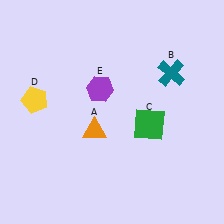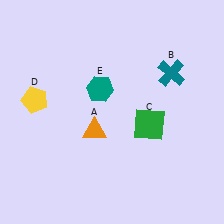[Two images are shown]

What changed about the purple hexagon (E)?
In Image 1, E is purple. In Image 2, it changed to teal.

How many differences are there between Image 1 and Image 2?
There is 1 difference between the two images.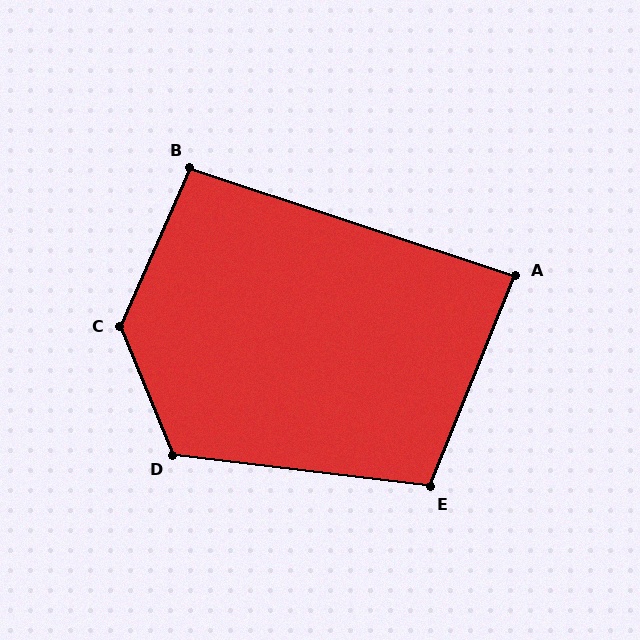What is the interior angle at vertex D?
Approximately 119 degrees (obtuse).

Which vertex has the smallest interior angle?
A, at approximately 87 degrees.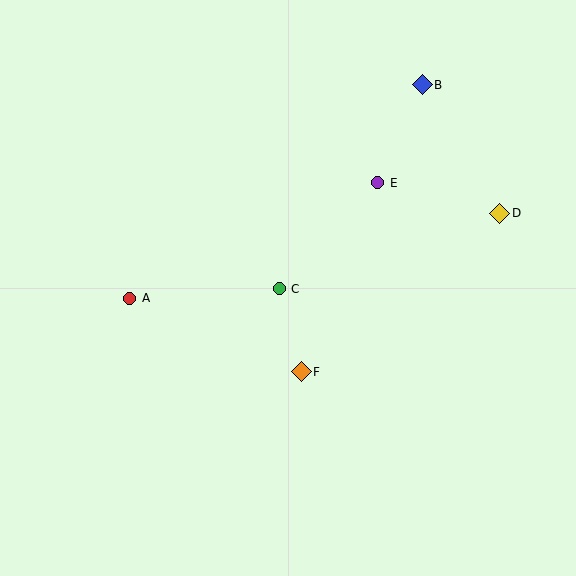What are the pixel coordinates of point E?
Point E is at (378, 183).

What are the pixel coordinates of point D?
Point D is at (500, 213).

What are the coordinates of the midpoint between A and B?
The midpoint between A and B is at (276, 192).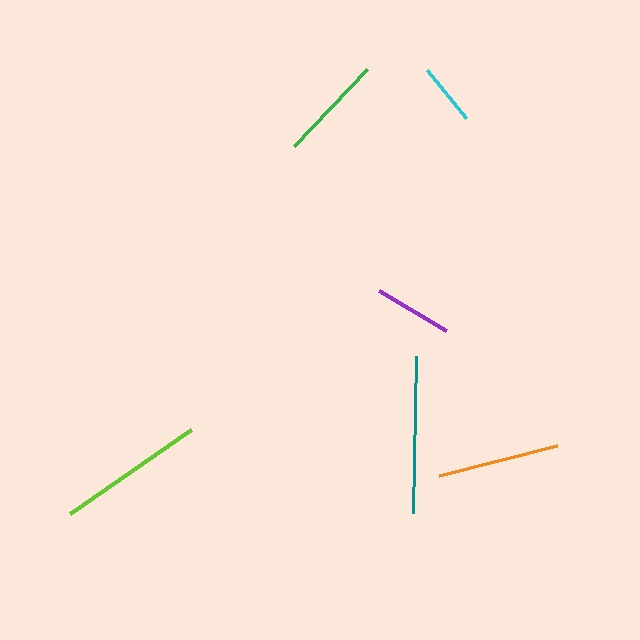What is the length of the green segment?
The green segment is approximately 106 pixels long.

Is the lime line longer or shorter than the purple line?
The lime line is longer than the purple line.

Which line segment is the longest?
The teal line is the longest at approximately 157 pixels.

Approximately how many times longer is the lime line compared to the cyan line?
The lime line is approximately 2.4 times the length of the cyan line.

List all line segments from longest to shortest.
From longest to shortest: teal, lime, orange, green, purple, cyan.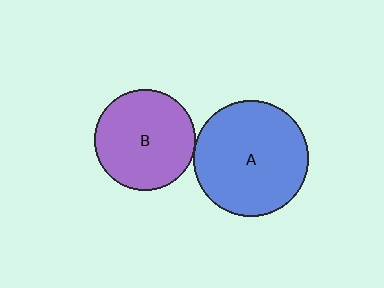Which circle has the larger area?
Circle A (blue).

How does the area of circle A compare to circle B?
Approximately 1.3 times.